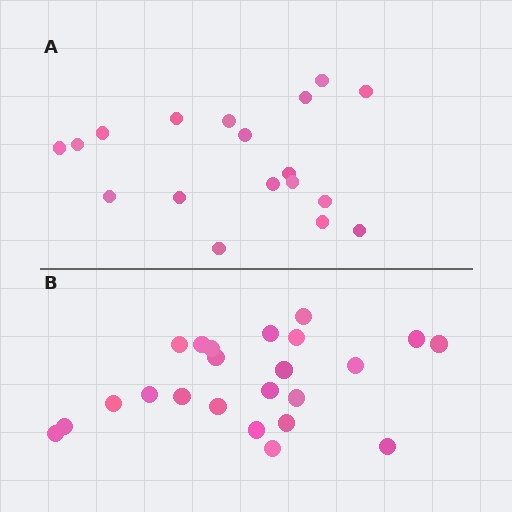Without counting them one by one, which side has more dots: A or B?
Region B (the bottom region) has more dots.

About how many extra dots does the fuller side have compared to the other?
Region B has about 5 more dots than region A.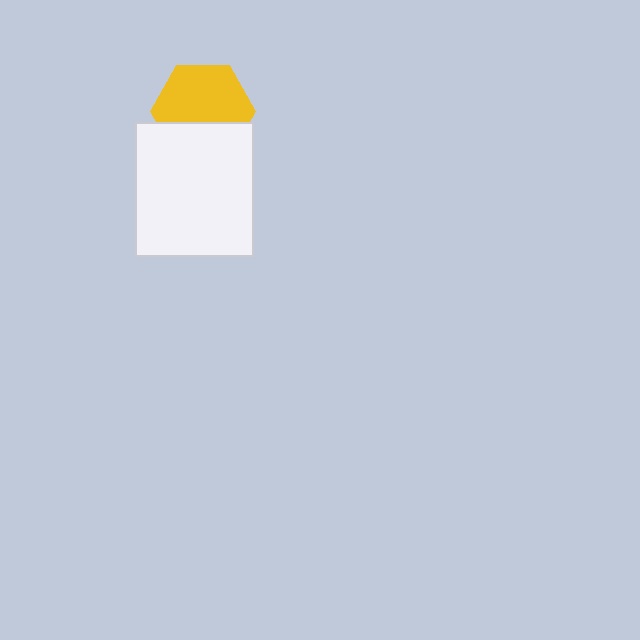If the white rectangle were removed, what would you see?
You would see the complete yellow hexagon.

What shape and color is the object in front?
The object in front is a white rectangle.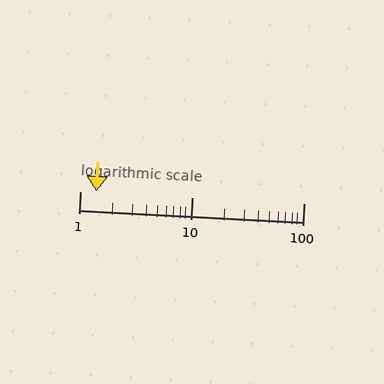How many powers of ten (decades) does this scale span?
The scale spans 2 decades, from 1 to 100.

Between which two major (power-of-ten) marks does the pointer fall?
The pointer is between 1 and 10.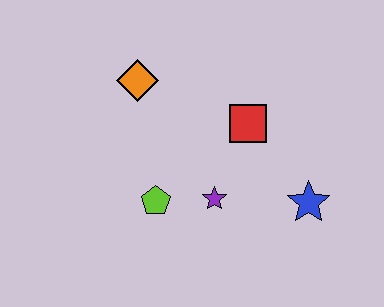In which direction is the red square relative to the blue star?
The red square is above the blue star.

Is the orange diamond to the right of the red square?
No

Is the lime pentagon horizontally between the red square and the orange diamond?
Yes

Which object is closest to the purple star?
The lime pentagon is closest to the purple star.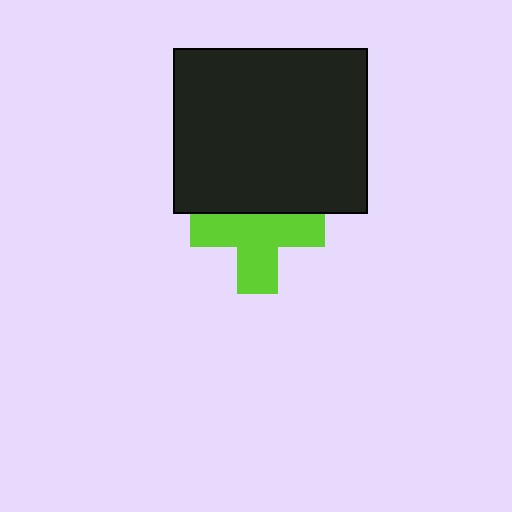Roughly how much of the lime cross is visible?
Most of it is visible (roughly 69%).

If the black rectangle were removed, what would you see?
You would see the complete lime cross.